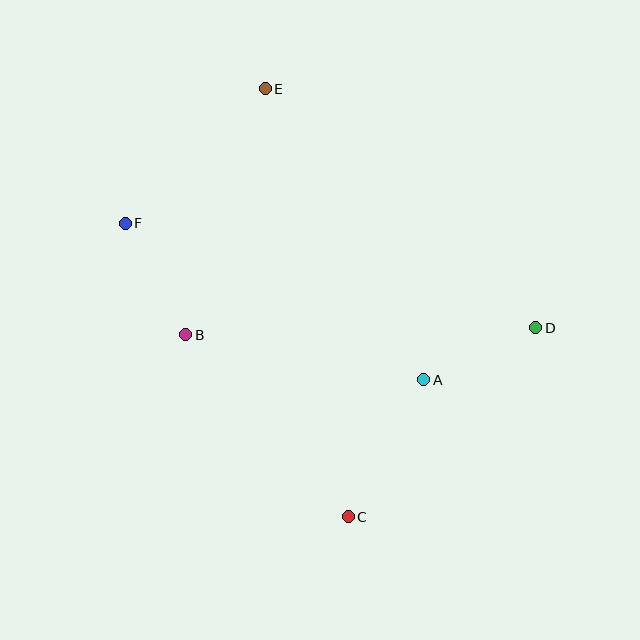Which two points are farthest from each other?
Points C and E are farthest from each other.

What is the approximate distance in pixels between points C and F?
The distance between C and F is approximately 368 pixels.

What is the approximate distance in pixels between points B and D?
The distance between B and D is approximately 350 pixels.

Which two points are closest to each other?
Points A and D are closest to each other.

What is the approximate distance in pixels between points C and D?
The distance between C and D is approximately 266 pixels.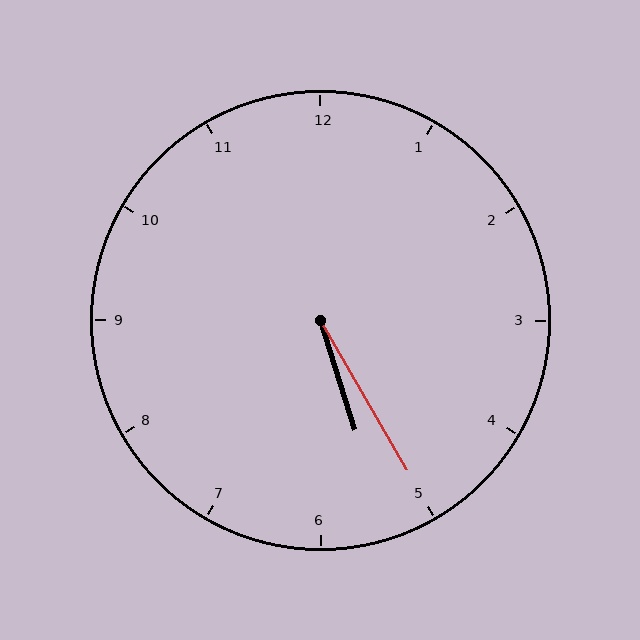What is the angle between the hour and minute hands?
Approximately 12 degrees.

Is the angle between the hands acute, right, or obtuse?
It is acute.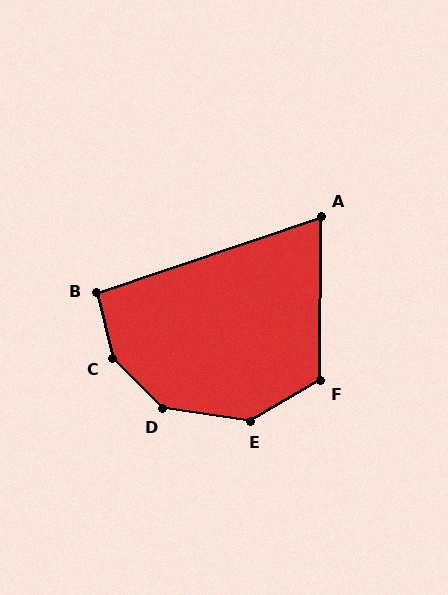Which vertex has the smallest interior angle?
A, at approximately 71 degrees.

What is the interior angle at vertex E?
Approximately 141 degrees (obtuse).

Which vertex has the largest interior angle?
C, at approximately 149 degrees.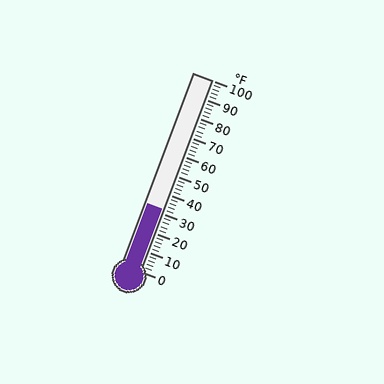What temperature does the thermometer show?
The thermometer shows approximately 32°F.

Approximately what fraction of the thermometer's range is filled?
The thermometer is filled to approximately 30% of its range.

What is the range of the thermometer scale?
The thermometer scale ranges from 0°F to 100°F.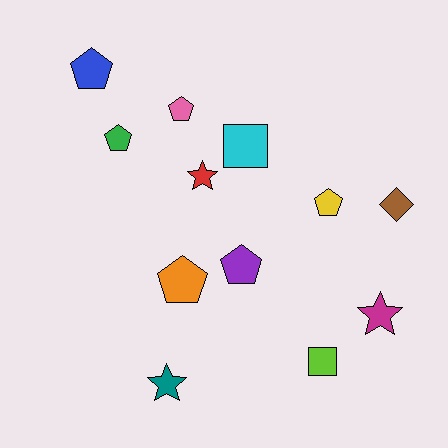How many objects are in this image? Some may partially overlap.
There are 12 objects.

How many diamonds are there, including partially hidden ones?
There is 1 diamond.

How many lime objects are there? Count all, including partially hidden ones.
There is 1 lime object.